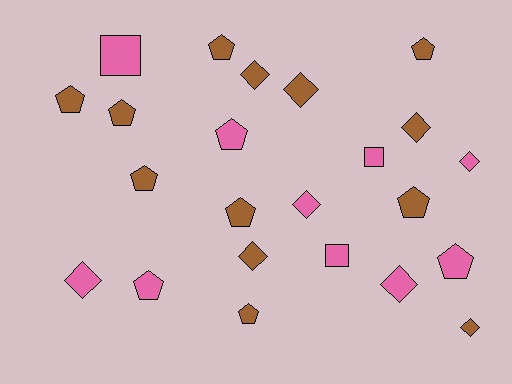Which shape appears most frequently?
Pentagon, with 11 objects.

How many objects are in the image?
There are 23 objects.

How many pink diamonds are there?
There are 4 pink diamonds.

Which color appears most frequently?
Brown, with 13 objects.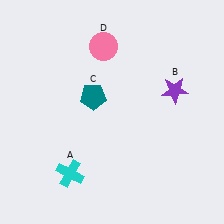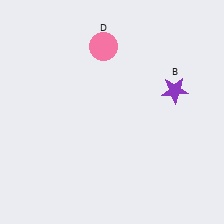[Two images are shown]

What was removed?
The teal pentagon (C), the cyan cross (A) were removed in Image 2.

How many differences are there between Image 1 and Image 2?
There are 2 differences between the two images.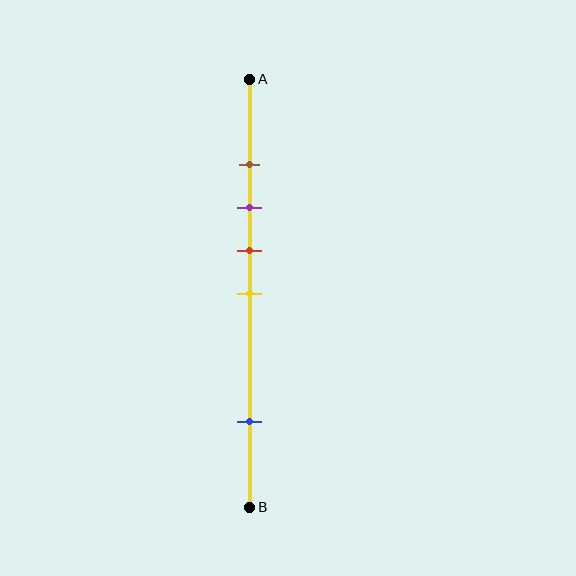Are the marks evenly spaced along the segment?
No, the marks are not evenly spaced.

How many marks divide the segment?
There are 5 marks dividing the segment.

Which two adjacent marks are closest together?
The brown and purple marks are the closest adjacent pair.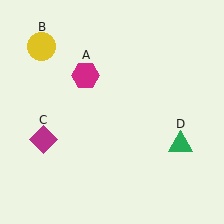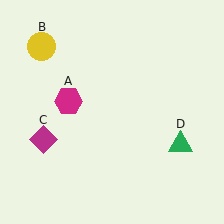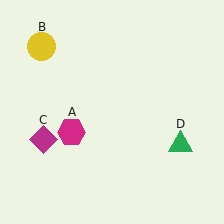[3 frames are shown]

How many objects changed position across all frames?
1 object changed position: magenta hexagon (object A).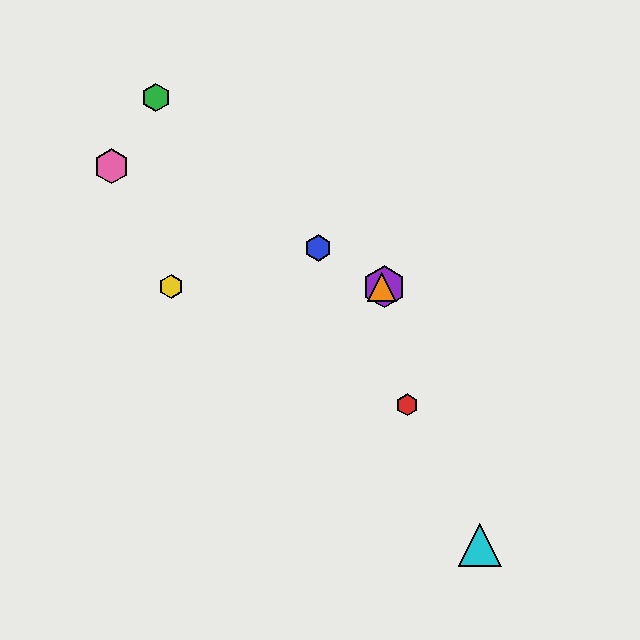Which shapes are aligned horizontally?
The yellow hexagon, the purple hexagon, the orange triangle are aligned horizontally.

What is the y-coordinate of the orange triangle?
The orange triangle is at y≈287.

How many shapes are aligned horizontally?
3 shapes (the yellow hexagon, the purple hexagon, the orange triangle) are aligned horizontally.